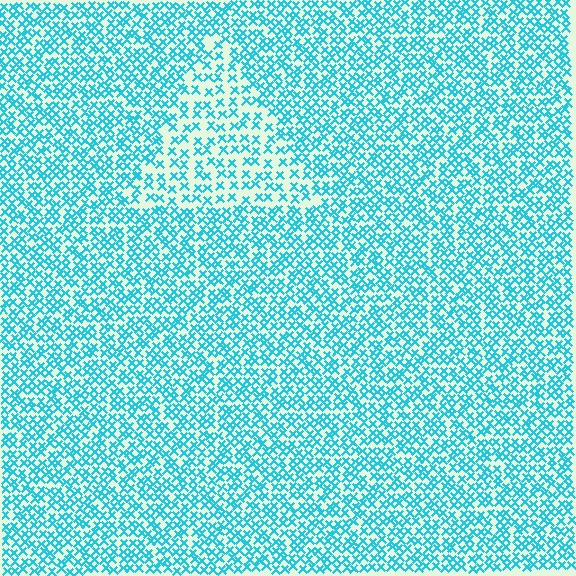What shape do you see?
I see a triangle.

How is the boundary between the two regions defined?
The boundary is defined by a change in element density (approximately 1.8x ratio). All elements are the same color, size, and shape.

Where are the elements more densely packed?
The elements are more densely packed outside the triangle boundary.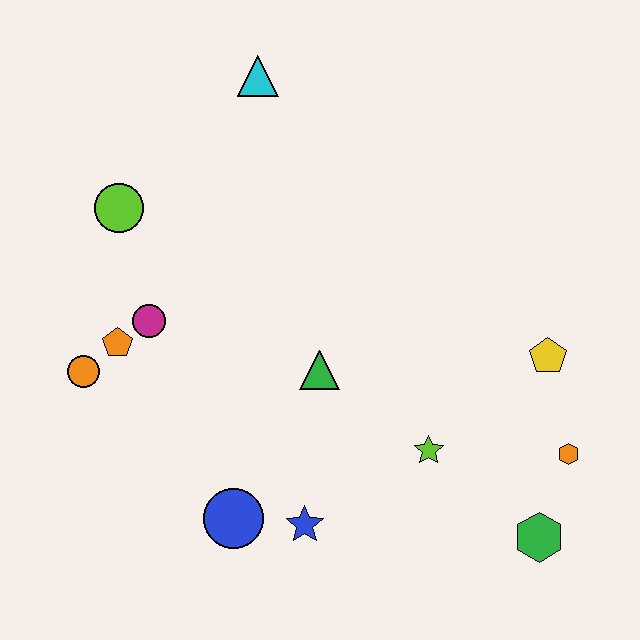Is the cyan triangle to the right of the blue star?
No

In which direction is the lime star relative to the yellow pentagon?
The lime star is to the left of the yellow pentagon.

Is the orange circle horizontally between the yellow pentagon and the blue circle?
No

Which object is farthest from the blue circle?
The cyan triangle is farthest from the blue circle.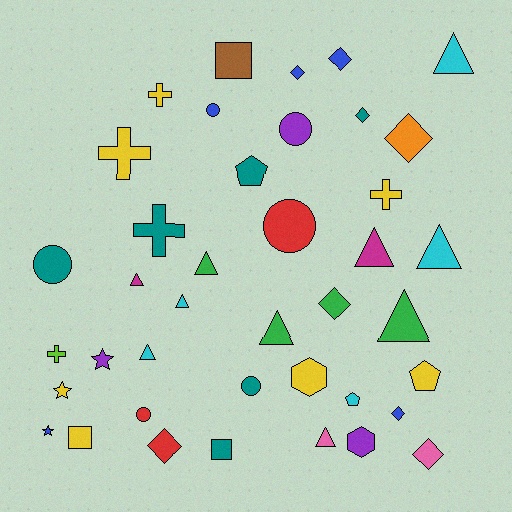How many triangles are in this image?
There are 10 triangles.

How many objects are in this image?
There are 40 objects.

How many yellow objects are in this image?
There are 7 yellow objects.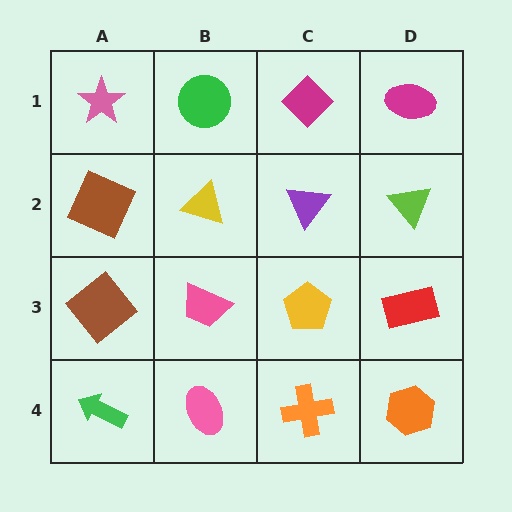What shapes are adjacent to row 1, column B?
A yellow triangle (row 2, column B), a pink star (row 1, column A), a magenta diamond (row 1, column C).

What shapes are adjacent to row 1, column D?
A lime triangle (row 2, column D), a magenta diamond (row 1, column C).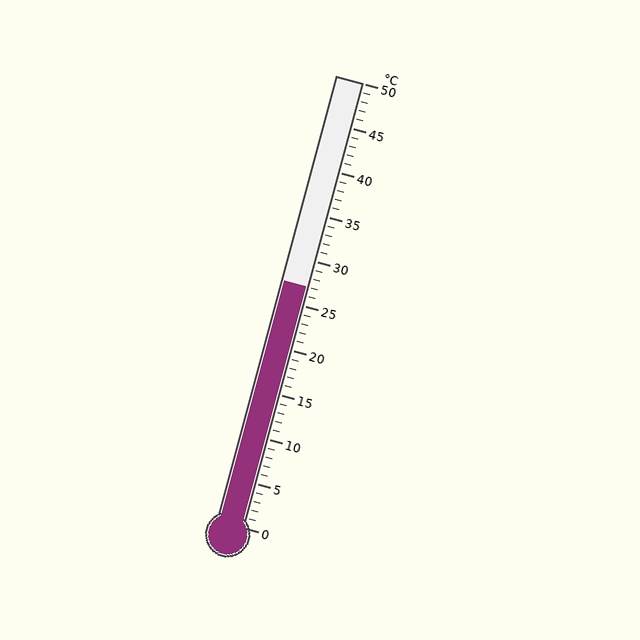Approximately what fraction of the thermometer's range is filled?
The thermometer is filled to approximately 55% of its range.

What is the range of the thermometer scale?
The thermometer scale ranges from 0°C to 50°C.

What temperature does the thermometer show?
The thermometer shows approximately 27°C.